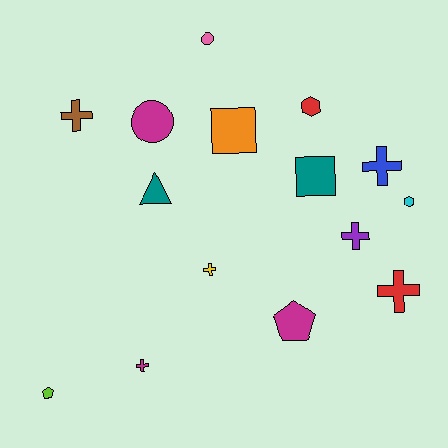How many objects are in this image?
There are 15 objects.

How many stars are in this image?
There are no stars.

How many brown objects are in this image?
There is 1 brown object.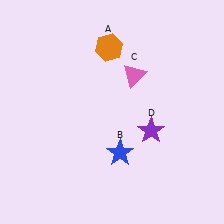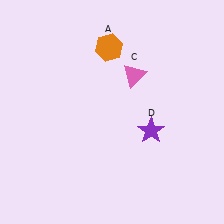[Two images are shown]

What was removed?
The blue star (B) was removed in Image 2.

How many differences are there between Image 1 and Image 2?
There is 1 difference between the two images.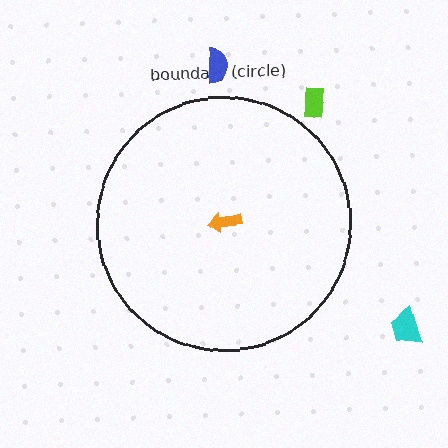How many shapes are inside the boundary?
1 inside, 3 outside.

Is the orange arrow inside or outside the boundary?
Inside.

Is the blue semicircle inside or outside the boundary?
Outside.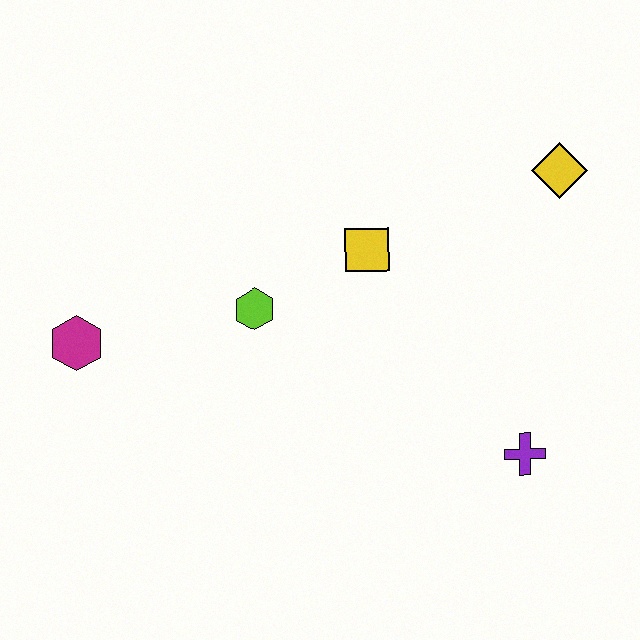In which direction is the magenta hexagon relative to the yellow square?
The magenta hexagon is to the left of the yellow square.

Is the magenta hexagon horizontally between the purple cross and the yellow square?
No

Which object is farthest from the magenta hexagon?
The yellow diamond is farthest from the magenta hexagon.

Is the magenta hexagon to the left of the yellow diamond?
Yes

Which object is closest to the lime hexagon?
The yellow square is closest to the lime hexagon.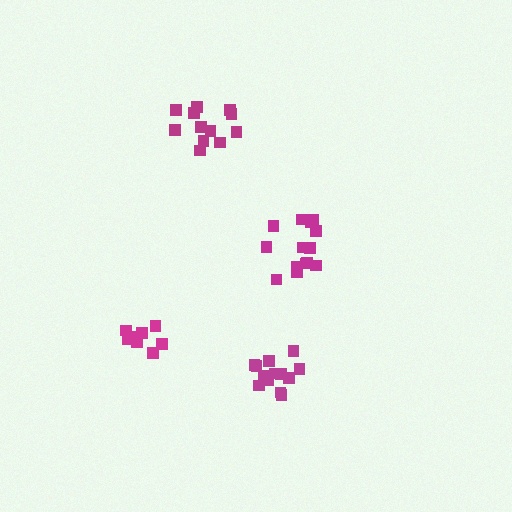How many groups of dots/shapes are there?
There are 4 groups.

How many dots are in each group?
Group 1: 12 dots, Group 2: 14 dots, Group 3: 9 dots, Group 4: 13 dots (48 total).